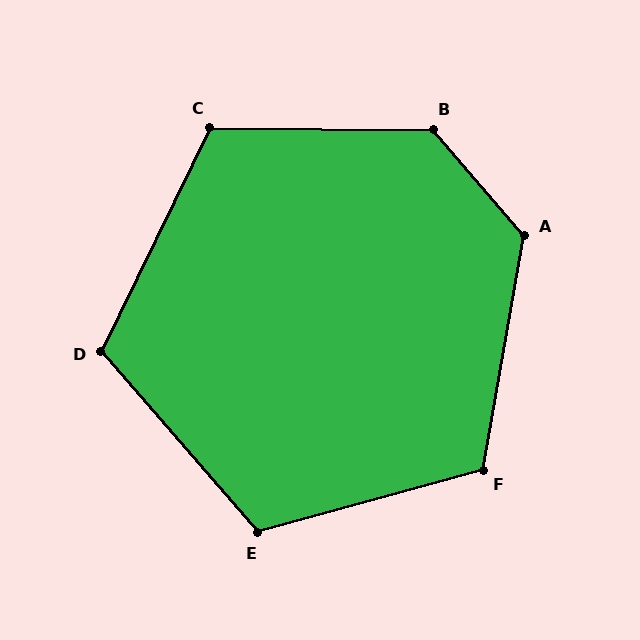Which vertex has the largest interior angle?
B, at approximately 131 degrees.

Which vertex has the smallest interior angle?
D, at approximately 113 degrees.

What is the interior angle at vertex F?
Approximately 116 degrees (obtuse).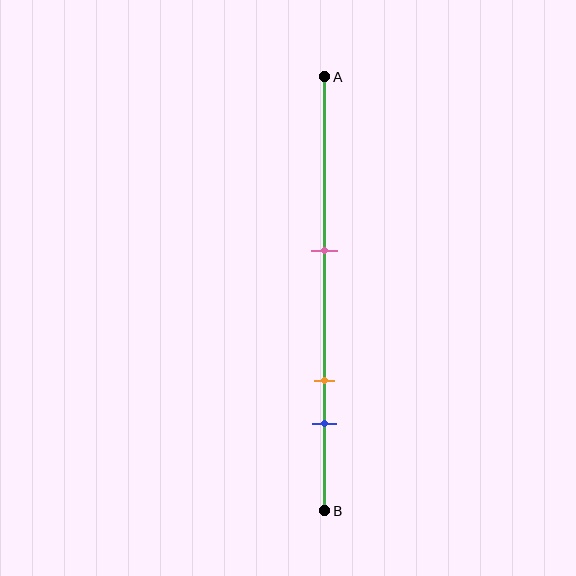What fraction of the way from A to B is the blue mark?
The blue mark is approximately 80% (0.8) of the way from A to B.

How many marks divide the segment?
There are 3 marks dividing the segment.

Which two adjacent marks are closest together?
The orange and blue marks are the closest adjacent pair.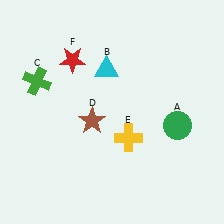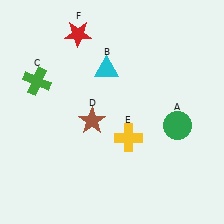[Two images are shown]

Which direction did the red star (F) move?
The red star (F) moved up.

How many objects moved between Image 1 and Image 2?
1 object moved between the two images.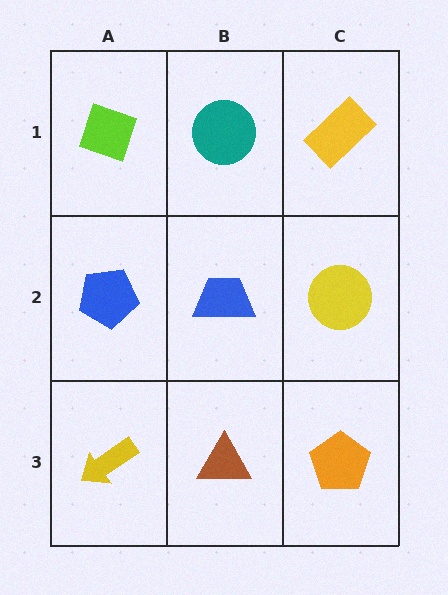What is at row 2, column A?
A blue pentagon.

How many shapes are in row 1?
3 shapes.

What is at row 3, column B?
A brown triangle.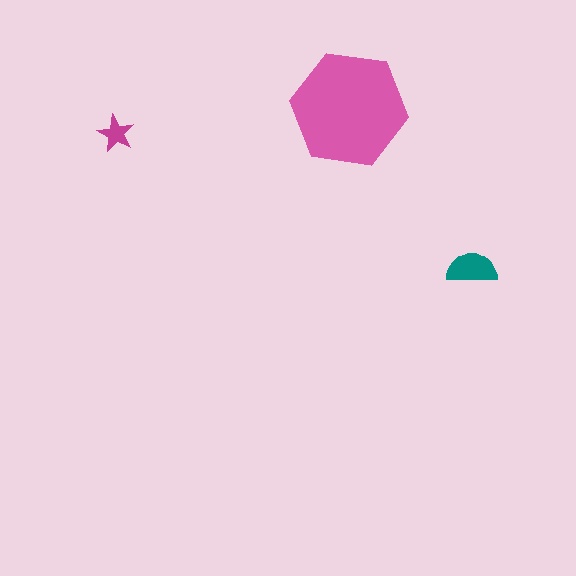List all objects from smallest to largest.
The magenta star, the teal semicircle, the pink hexagon.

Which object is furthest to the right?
The teal semicircle is rightmost.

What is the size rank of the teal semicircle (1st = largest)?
2nd.